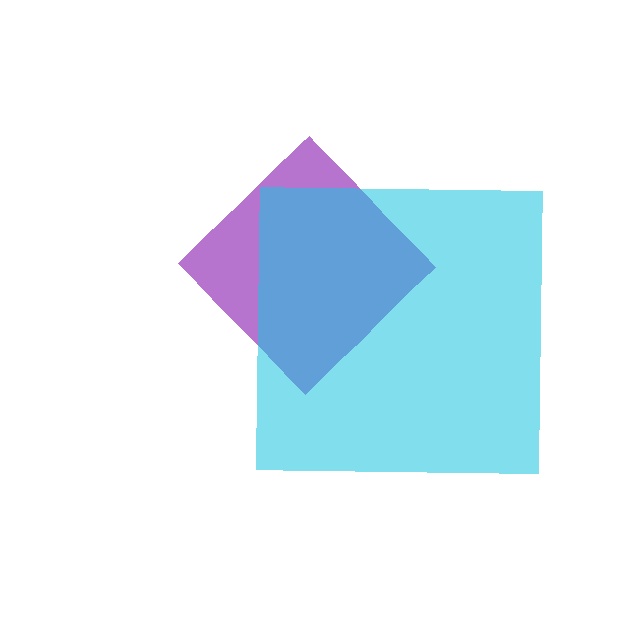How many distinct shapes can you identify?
There are 2 distinct shapes: a purple diamond, a cyan square.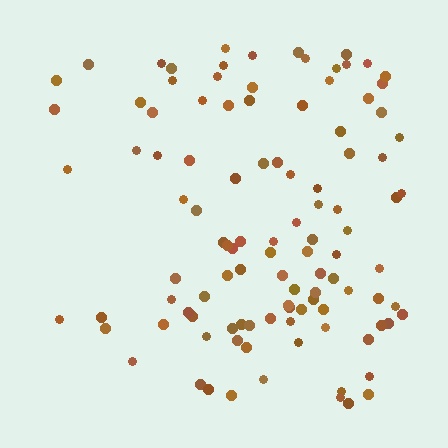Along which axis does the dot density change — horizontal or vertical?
Horizontal.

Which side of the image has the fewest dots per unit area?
The left.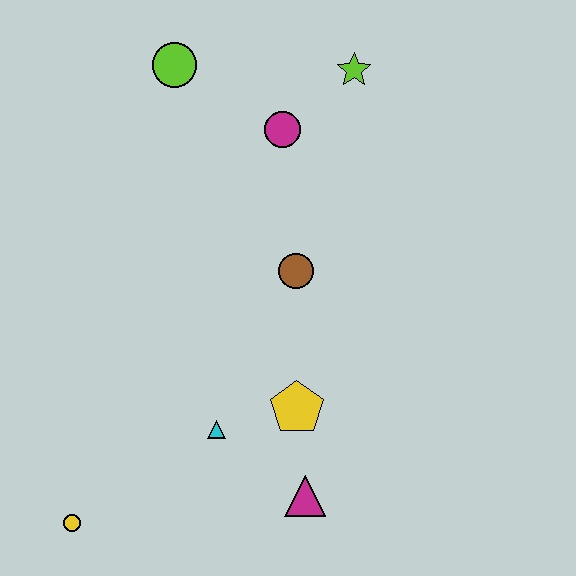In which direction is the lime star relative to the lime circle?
The lime star is to the right of the lime circle.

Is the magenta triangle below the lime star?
Yes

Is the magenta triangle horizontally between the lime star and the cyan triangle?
Yes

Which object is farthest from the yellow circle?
The lime star is farthest from the yellow circle.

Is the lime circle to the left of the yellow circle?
No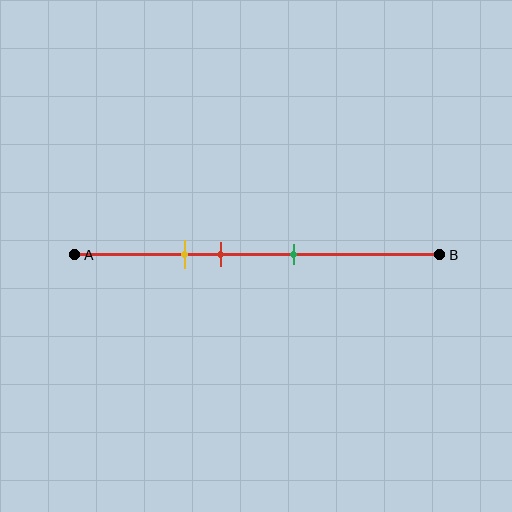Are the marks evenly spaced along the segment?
Yes, the marks are approximately evenly spaced.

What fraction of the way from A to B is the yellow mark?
The yellow mark is approximately 30% (0.3) of the way from A to B.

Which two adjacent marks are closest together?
The yellow and red marks are the closest adjacent pair.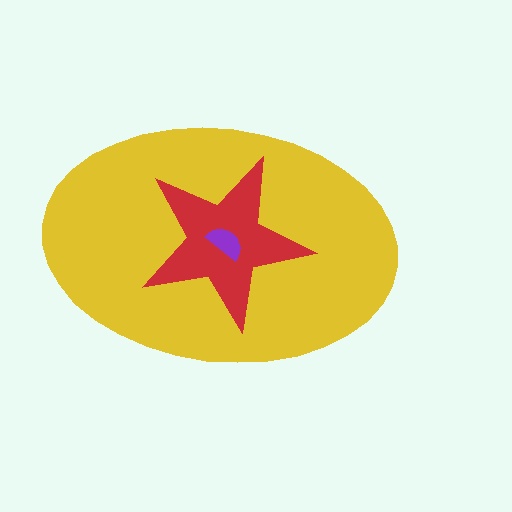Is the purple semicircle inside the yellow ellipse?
Yes.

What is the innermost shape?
The purple semicircle.